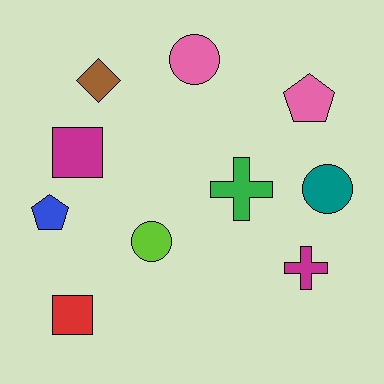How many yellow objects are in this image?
There are no yellow objects.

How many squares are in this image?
There are 2 squares.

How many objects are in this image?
There are 10 objects.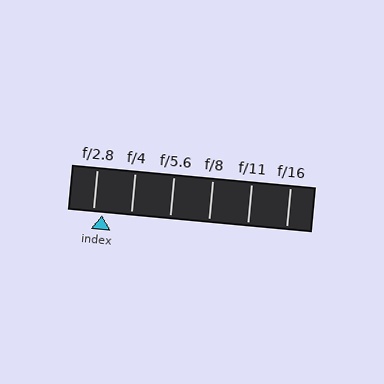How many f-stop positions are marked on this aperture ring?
There are 6 f-stop positions marked.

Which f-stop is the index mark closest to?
The index mark is closest to f/2.8.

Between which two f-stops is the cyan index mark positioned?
The index mark is between f/2.8 and f/4.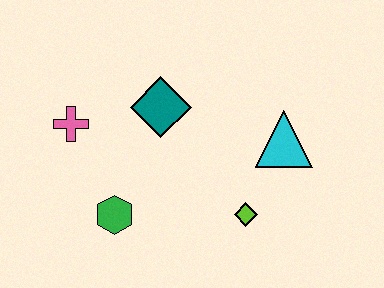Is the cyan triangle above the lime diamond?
Yes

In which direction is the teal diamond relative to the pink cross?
The teal diamond is to the right of the pink cross.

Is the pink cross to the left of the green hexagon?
Yes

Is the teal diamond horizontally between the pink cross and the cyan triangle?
Yes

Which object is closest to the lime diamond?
The cyan triangle is closest to the lime diamond.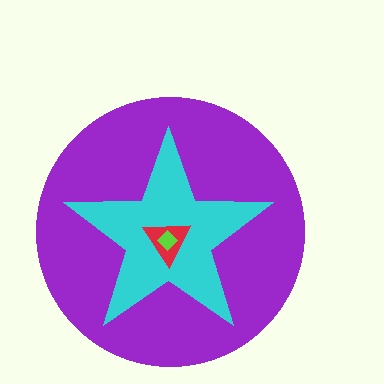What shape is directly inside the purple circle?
The cyan star.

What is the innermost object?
The lime diamond.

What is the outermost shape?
The purple circle.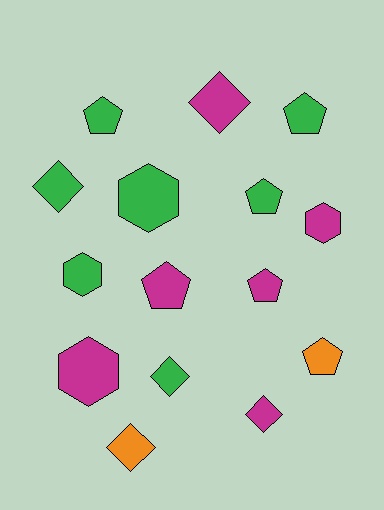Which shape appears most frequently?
Pentagon, with 6 objects.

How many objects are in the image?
There are 15 objects.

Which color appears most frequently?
Green, with 7 objects.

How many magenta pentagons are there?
There are 2 magenta pentagons.